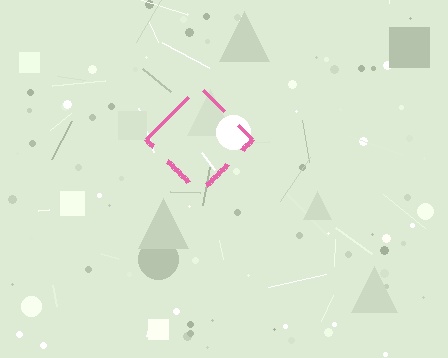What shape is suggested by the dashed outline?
The dashed outline suggests a diamond.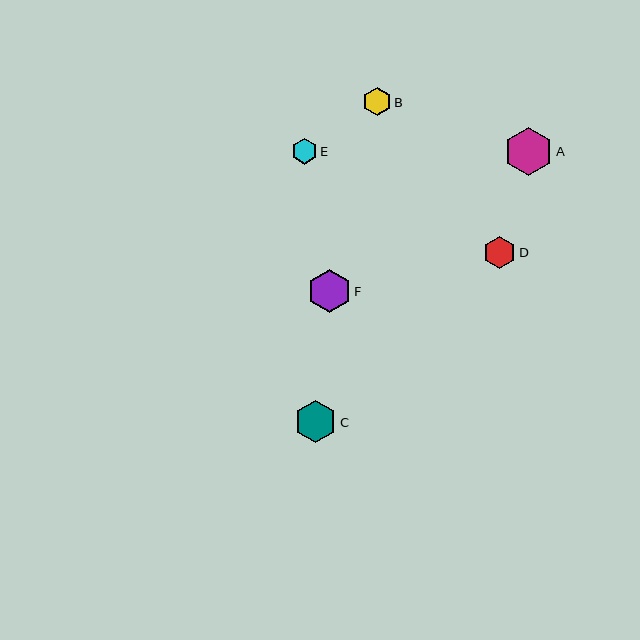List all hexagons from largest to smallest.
From largest to smallest: A, F, C, D, B, E.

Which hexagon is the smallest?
Hexagon E is the smallest with a size of approximately 26 pixels.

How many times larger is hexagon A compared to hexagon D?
Hexagon A is approximately 1.5 times the size of hexagon D.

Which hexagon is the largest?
Hexagon A is the largest with a size of approximately 49 pixels.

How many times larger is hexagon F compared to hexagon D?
Hexagon F is approximately 1.3 times the size of hexagon D.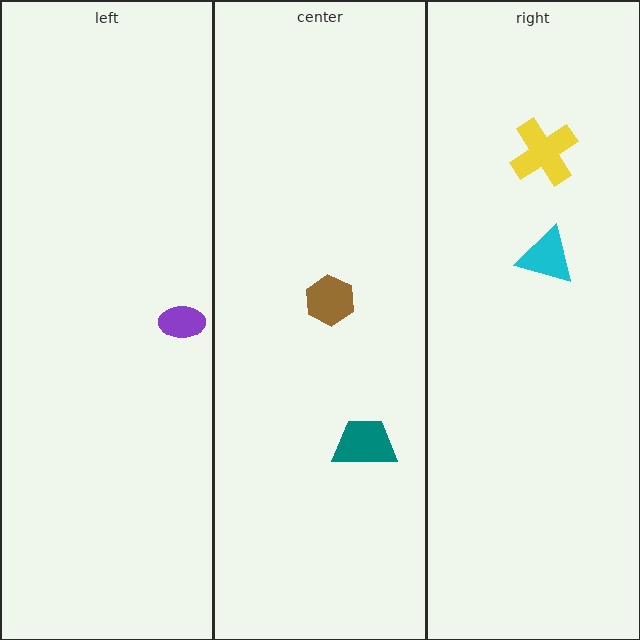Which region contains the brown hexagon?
The center region.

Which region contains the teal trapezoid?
The center region.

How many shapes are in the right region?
2.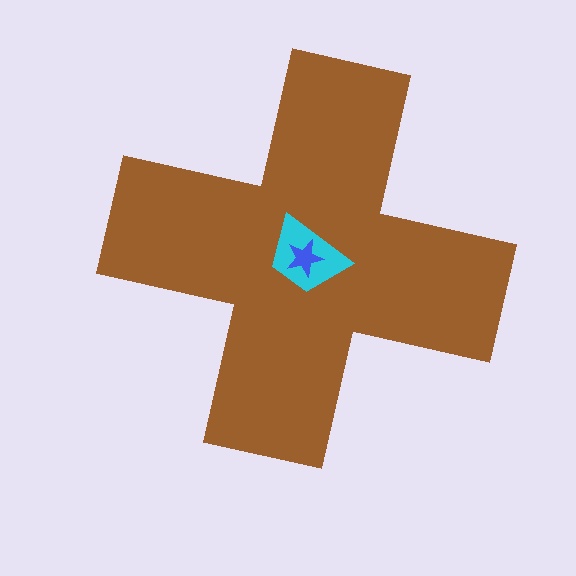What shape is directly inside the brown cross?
The cyan trapezoid.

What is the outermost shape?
The brown cross.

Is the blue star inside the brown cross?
Yes.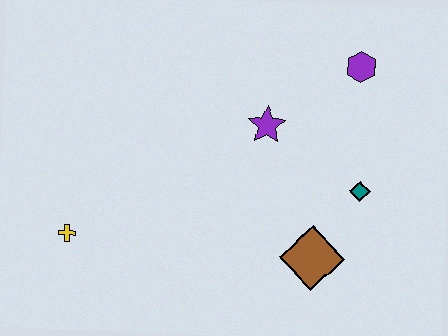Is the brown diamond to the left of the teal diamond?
Yes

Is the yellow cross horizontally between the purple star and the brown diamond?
No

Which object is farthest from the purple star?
The yellow cross is farthest from the purple star.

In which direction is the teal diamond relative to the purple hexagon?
The teal diamond is below the purple hexagon.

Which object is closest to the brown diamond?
The teal diamond is closest to the brown diamond.